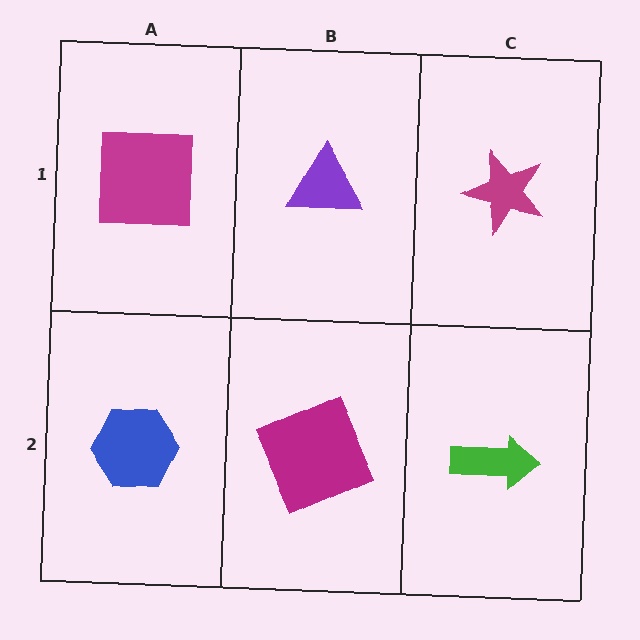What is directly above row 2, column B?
A purple triangle.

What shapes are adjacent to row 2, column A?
A magenta square (row 1, column A), a magenta square (row 2, column B).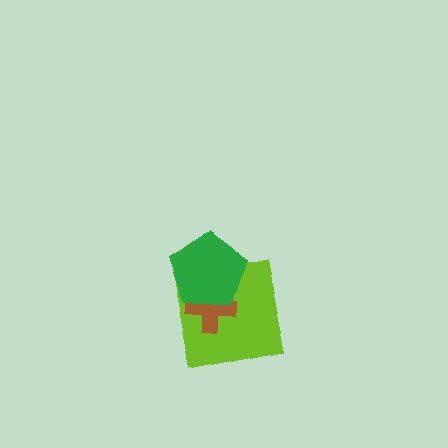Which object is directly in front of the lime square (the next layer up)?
The brown cross is directly in front of the lime square.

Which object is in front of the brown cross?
The green pentagon is in front of the brown cross.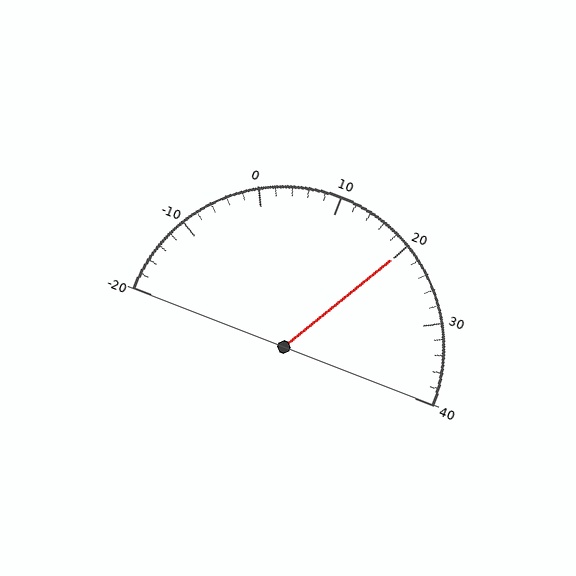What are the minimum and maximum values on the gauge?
The gauge ranges from -20 to 40.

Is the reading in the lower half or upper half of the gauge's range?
The reading is in the upper half of the range (-20 to 40).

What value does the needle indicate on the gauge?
The needle indicates approximately 20.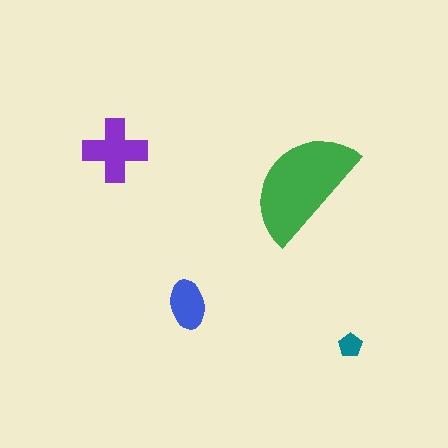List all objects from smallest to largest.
The teal pentagon, the blue ellipse, the purple cross, the green semicircle.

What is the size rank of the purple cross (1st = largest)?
2nd.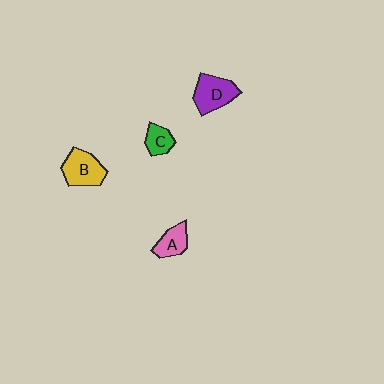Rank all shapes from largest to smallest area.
From largest to smallest: D (purple), B (yellow), A (pink), C (green).